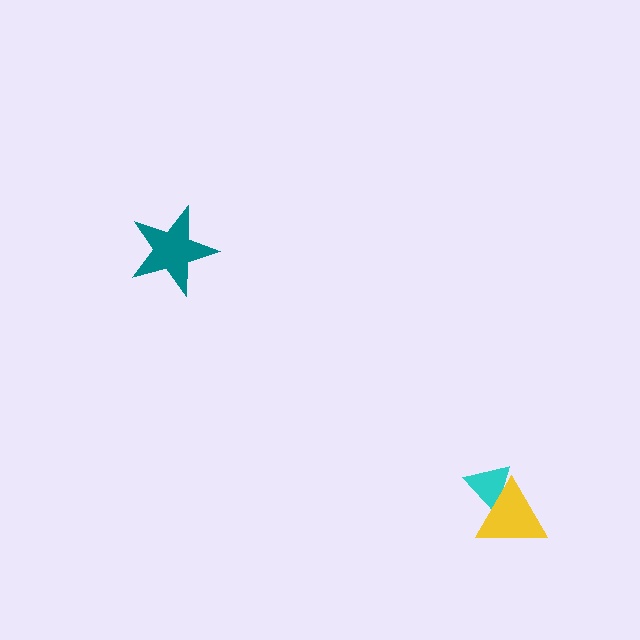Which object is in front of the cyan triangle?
The yellow triangle is in front of the cyan triangle.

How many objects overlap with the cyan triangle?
1 object overlaps with the cyan triangle.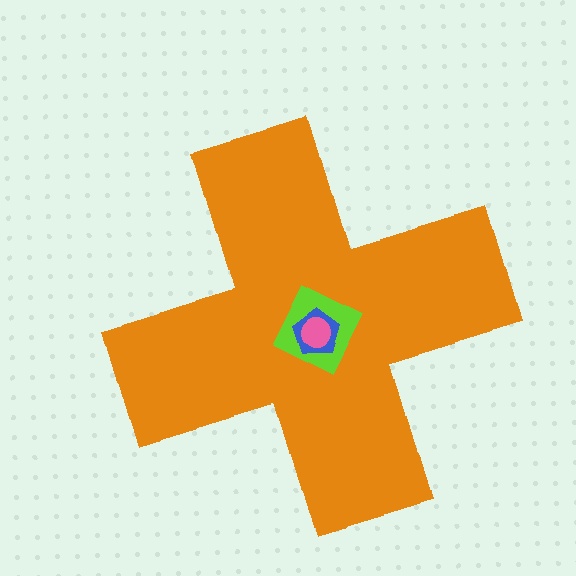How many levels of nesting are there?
4.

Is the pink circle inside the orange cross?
Yes.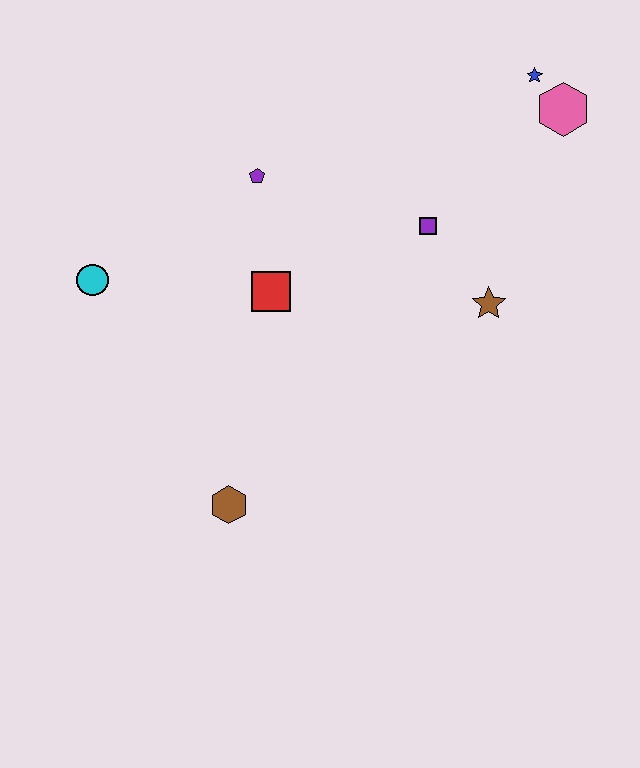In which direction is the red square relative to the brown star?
The red square is to the left of the brown star.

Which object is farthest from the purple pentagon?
The brown hexagon is farthest from the purple pentagon.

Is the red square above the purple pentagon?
No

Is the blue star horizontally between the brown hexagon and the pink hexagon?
Yes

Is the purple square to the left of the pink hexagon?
Yes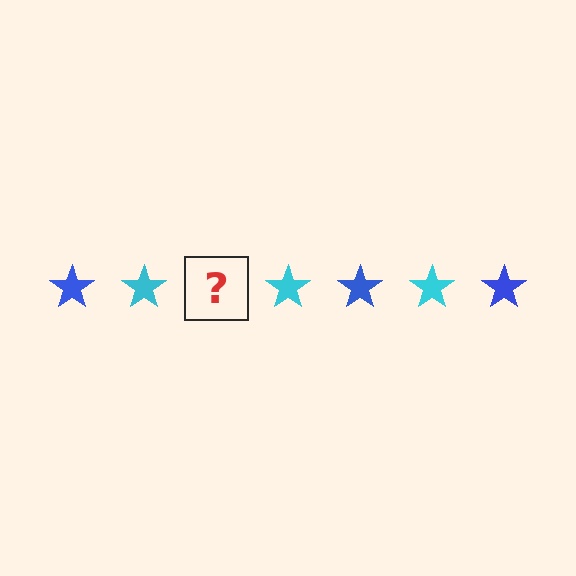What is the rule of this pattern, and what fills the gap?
The rule is that the pattern cycles through blue, cyan stars. The gap should be filled with a blue star.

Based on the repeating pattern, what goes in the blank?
The blank should be a blue star.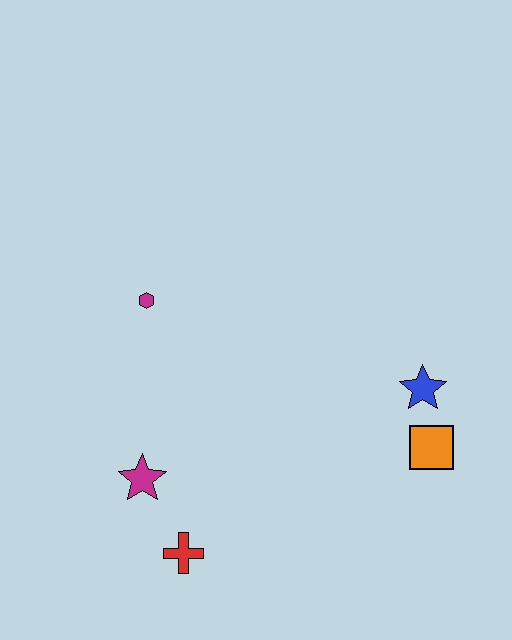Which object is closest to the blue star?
The orange square is closest to the blue star.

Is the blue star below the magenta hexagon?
Yes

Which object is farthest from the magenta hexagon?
The orange square is farthest from the magenta hexagon.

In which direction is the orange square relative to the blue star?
The orange square is below the blue star.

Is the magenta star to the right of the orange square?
No